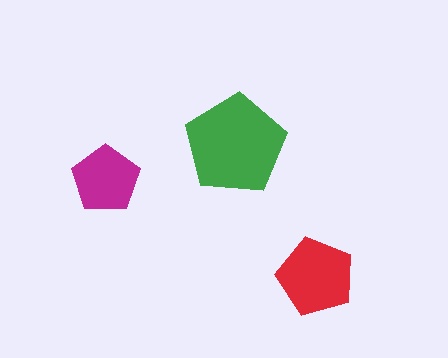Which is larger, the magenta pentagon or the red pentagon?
The red one.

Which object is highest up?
The green pentagon is topmost.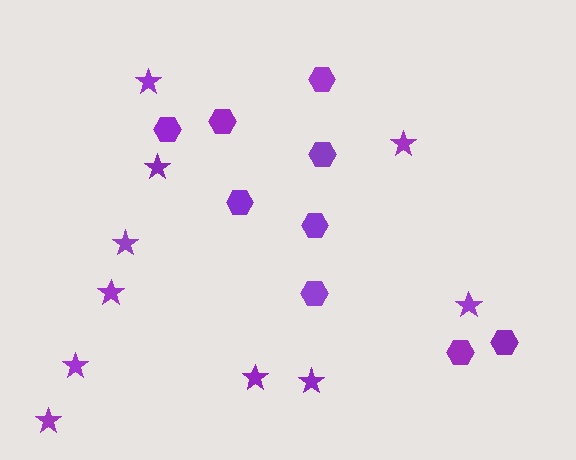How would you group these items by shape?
There are 2 groups: one group of hexagons (9) and one group of stars (10).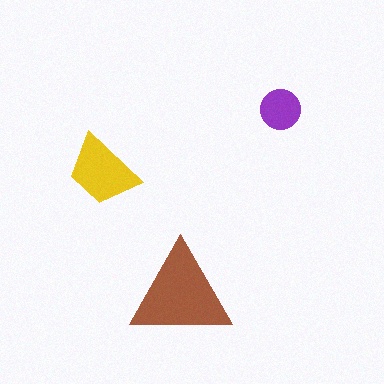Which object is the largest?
The brown triangle.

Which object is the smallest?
The purple circle.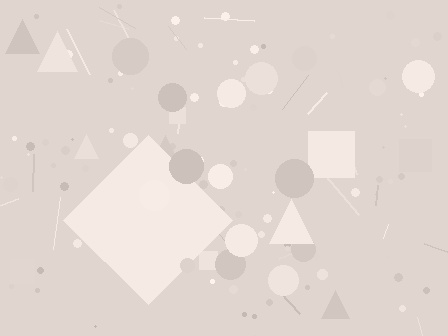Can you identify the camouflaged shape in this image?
The camouflaged shape is a diamond.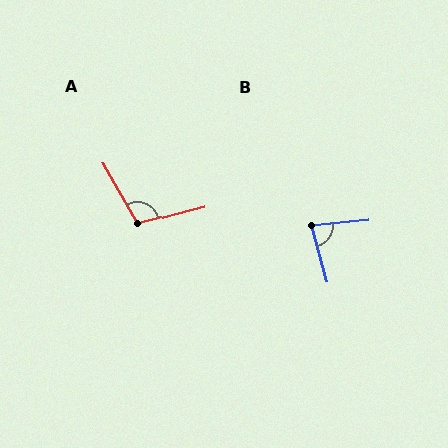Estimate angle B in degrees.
Approximately 80 degrees.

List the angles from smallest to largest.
B (80°), A (106°).